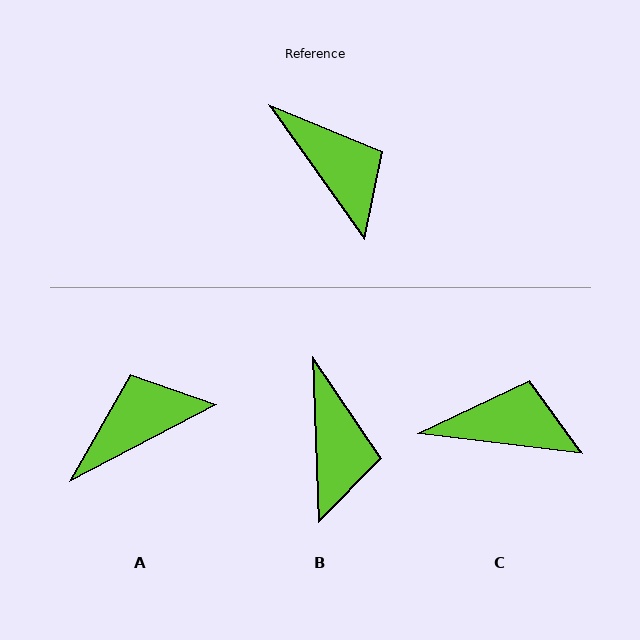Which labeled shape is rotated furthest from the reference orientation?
A, about 82 degrees away.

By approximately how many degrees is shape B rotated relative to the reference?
Approximately 33 degrees clockwise.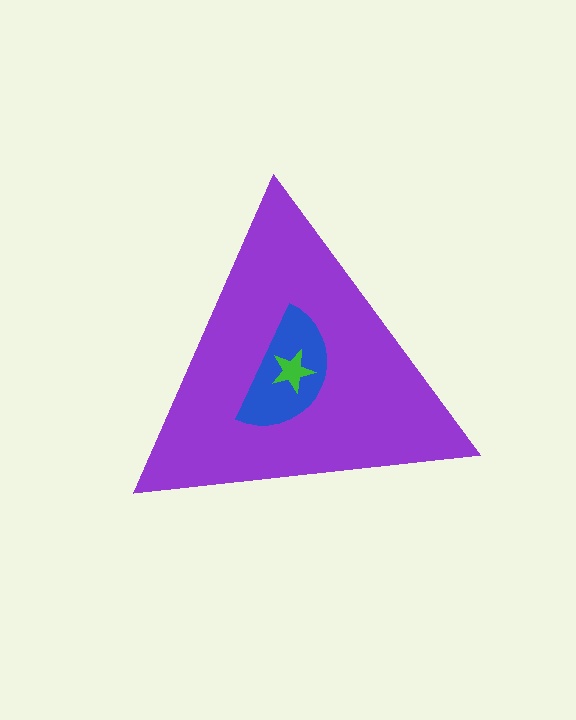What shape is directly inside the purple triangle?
The blue semicircle.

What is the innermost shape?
The green star.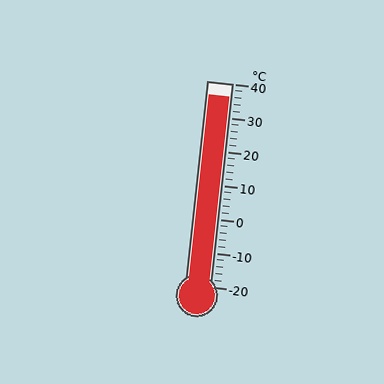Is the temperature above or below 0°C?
The temperature is above 0°C.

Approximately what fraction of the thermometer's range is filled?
The thermometer is filled to approximately 95% of its range.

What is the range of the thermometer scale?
The thermometer scale ranges from -20°C to 40°C.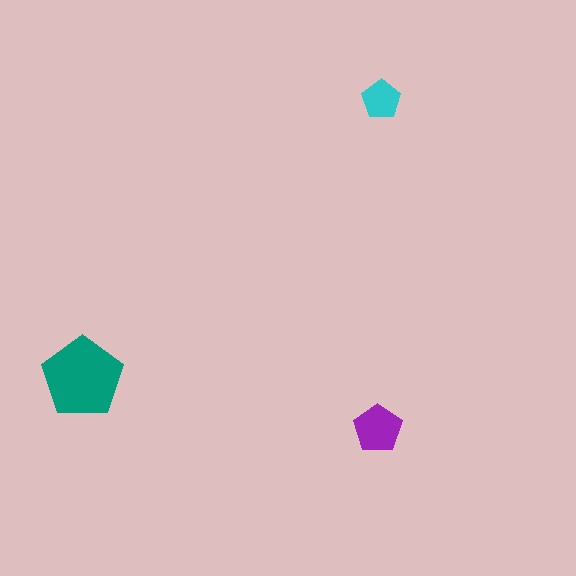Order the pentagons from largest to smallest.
the teal one, the purple one, the cyan one.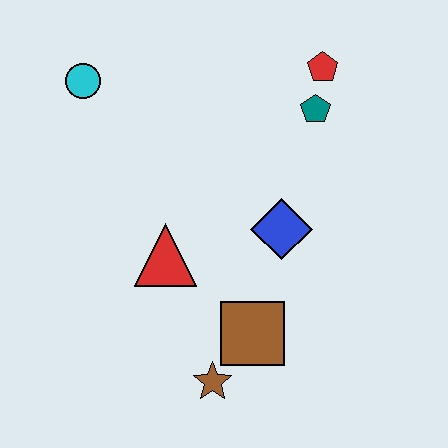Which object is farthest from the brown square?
The cyan circle is farthest from the brown square.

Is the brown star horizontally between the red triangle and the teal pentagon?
Yes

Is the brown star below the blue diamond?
Yes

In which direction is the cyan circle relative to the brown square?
The cyan circle is above the brown square.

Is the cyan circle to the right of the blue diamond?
No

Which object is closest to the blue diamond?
The brown square is closest to the blue diamond.